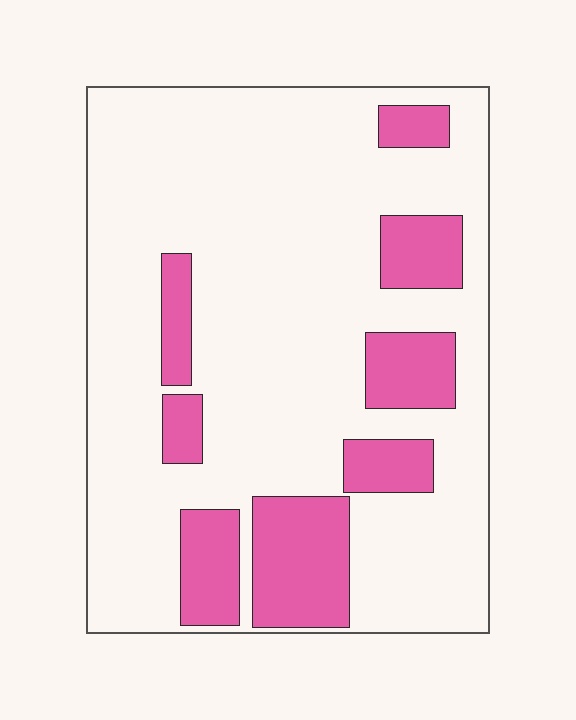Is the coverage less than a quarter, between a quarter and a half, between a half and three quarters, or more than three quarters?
Less than a quarter.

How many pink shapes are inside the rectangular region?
8.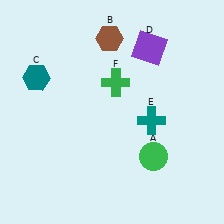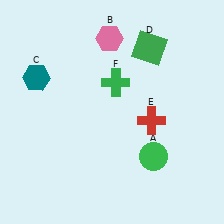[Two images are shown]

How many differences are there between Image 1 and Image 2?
There are 3 differences between the two images.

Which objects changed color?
B changed from brown to pink. D changed from purple to green. E changed from teal to red.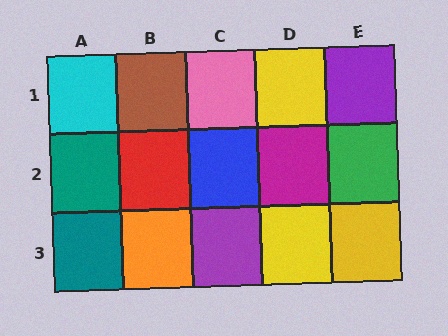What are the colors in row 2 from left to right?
Teal, red, blue, magenta, green.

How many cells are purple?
2 cells are purple.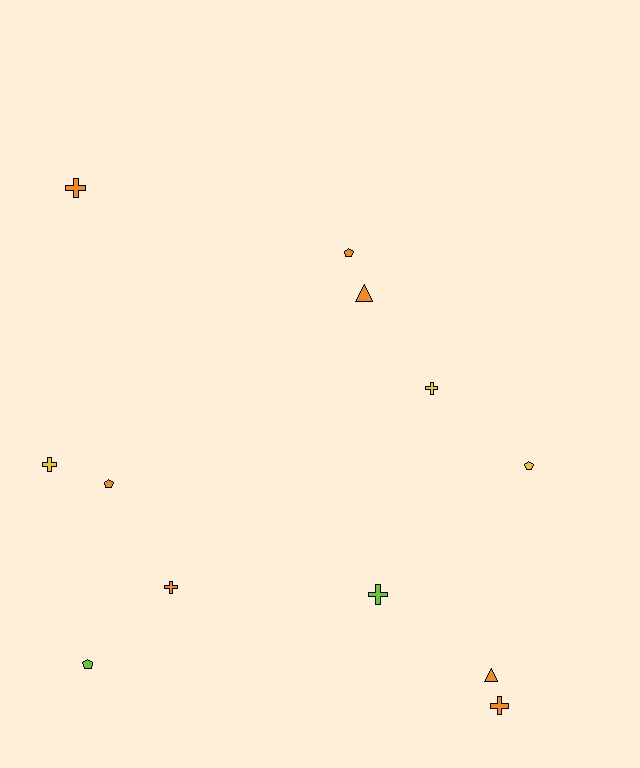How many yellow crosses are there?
There are 2 yellow crosses.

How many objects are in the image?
There are 12 objects.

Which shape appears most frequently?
Cross, with 6 objects.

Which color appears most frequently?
Orange, with 7 objects.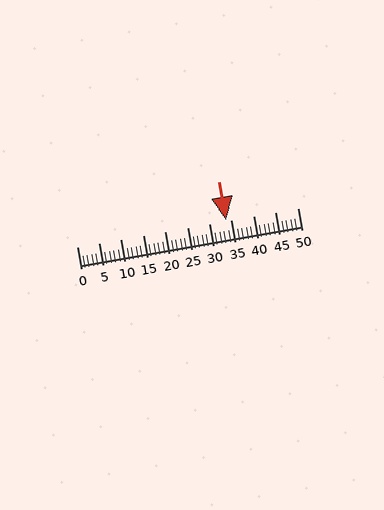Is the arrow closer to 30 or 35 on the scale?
The arrow is closer to 35.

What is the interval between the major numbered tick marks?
The major tick marks are spaced 5 units apart.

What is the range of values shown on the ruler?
The ruler shows values from 0 to 50.